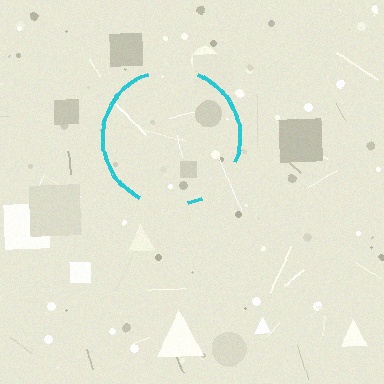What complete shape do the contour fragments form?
The contour fragments form a circle.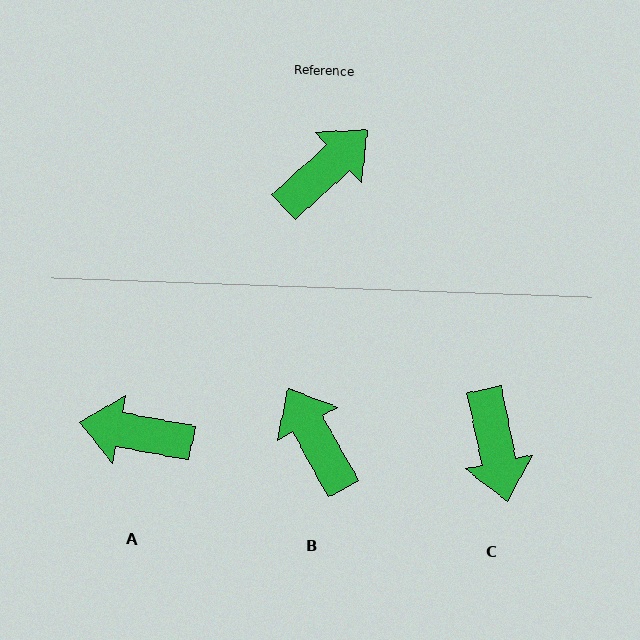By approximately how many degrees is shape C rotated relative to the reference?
Approximately 121 degrees clockwise.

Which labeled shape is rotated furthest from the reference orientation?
A, about 127 degrees away.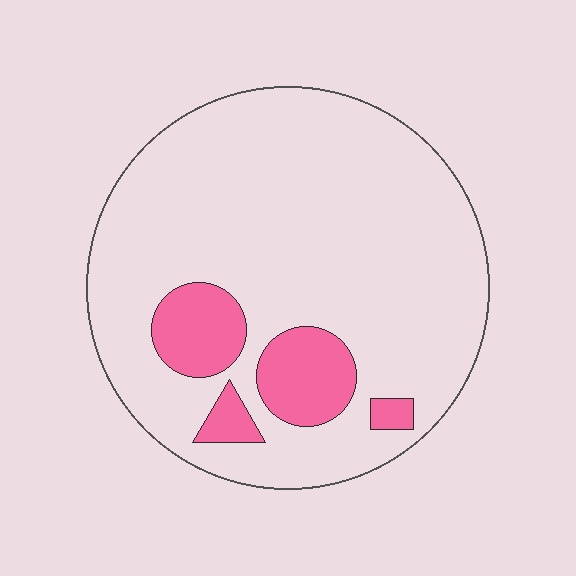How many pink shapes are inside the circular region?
4.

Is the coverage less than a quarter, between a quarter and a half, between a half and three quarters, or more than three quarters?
Less than a quarter.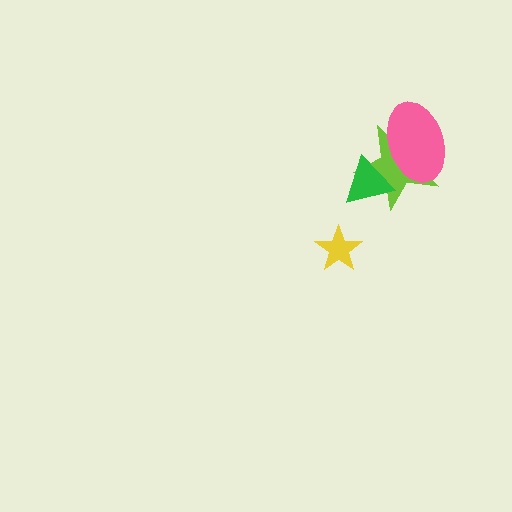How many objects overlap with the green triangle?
2 objects overlap with the green triangle.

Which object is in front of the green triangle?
The pink ellipse is in front of the green triangle.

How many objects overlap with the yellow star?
0 objects overlap with the yellow star.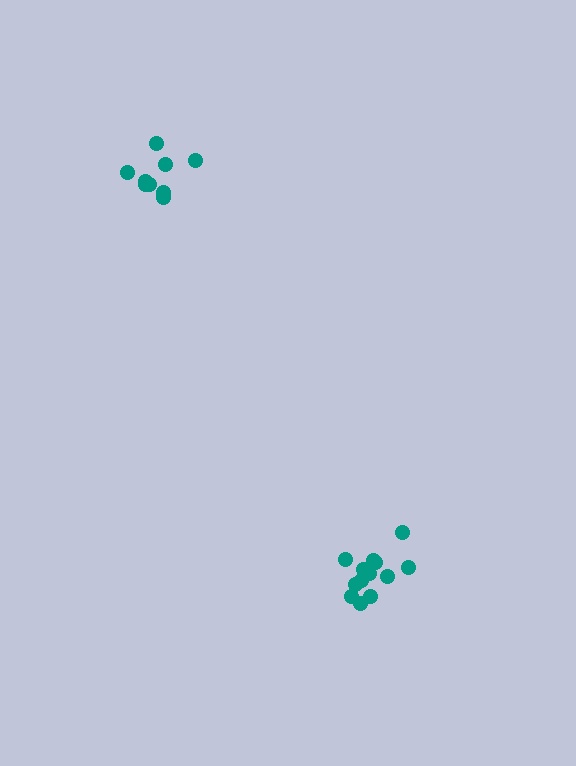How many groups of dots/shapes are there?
There are 2 groups.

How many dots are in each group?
Group 1: 9 dots, Group 2: 13 dots (22 total).